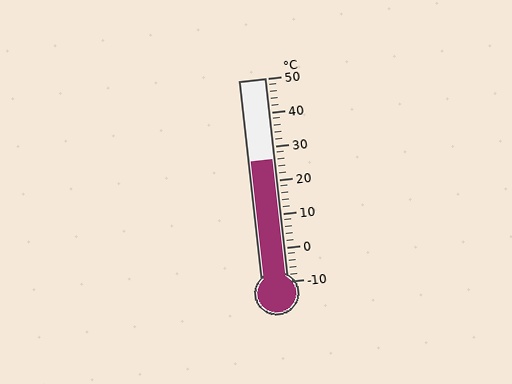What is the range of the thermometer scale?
The thermometer scale ranges from -10°C to 50°C.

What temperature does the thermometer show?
The thermometer shows approximately 26°C.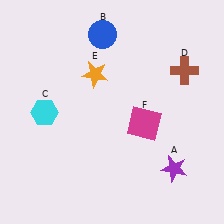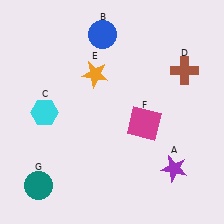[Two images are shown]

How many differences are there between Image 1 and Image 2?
There is 1 difference between the two images.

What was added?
A teal circle (G) was added in Image 2.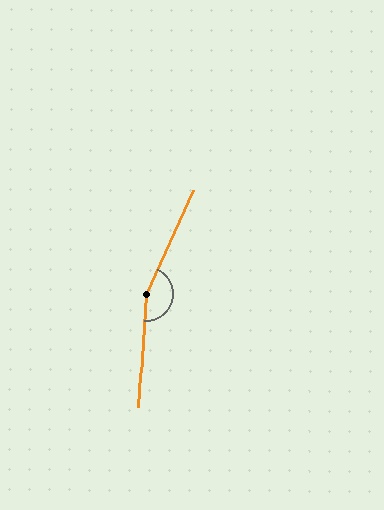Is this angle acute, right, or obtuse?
It is obtuse.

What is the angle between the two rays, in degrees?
Approximately 159 degrees.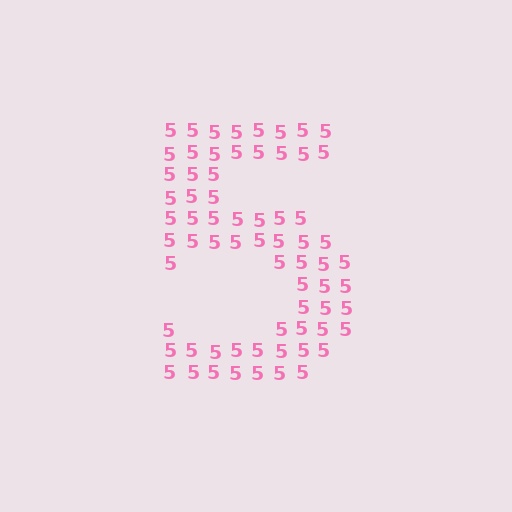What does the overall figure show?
The overall figure shows the digit 5.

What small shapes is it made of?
It is made of small digit 5's.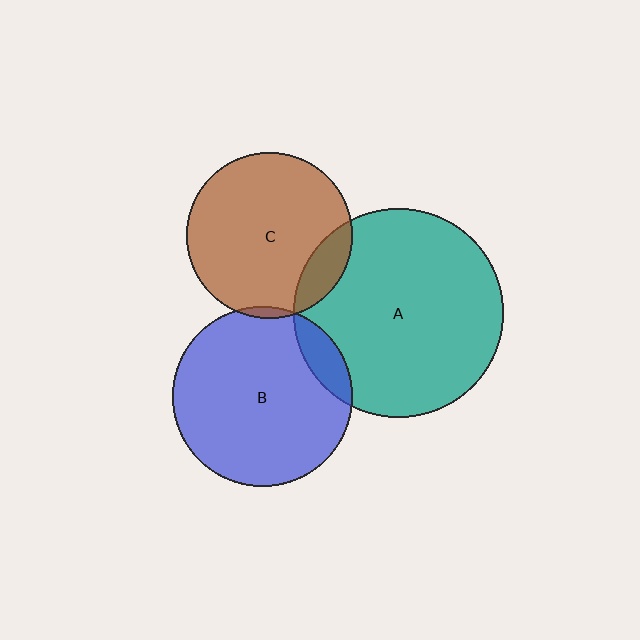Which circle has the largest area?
Circle A (teal).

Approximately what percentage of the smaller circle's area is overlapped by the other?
Approximately 15%.